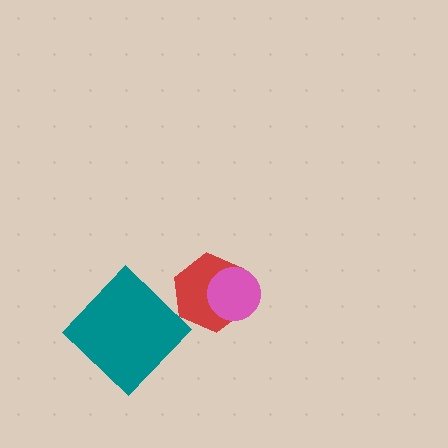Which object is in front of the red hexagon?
The pink circle is in front of the red hexagon.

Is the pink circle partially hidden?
No, no other shape covers it.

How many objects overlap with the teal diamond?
0 objects overlap with the teal diamond.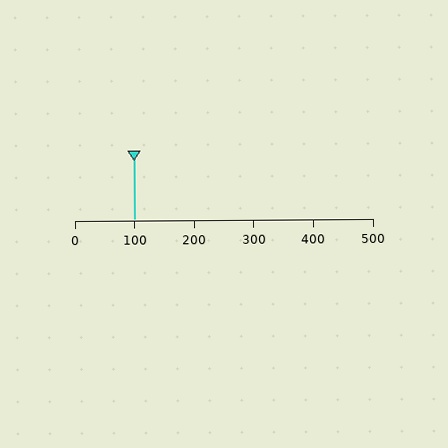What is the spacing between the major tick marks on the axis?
The major ticks are spaced 100 apart.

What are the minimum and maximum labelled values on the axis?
The axis runs from 0 to 500.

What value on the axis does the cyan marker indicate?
The marker indicates approximately 100.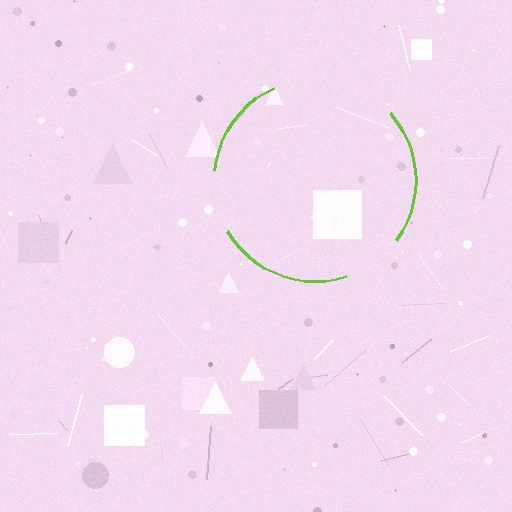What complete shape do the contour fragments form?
The contour fragments form a circle.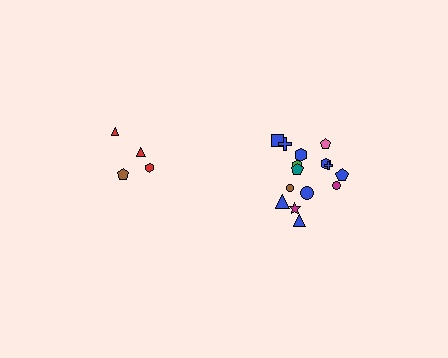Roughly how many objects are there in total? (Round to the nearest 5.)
Roughly 20 objects in total.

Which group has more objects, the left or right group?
The right group.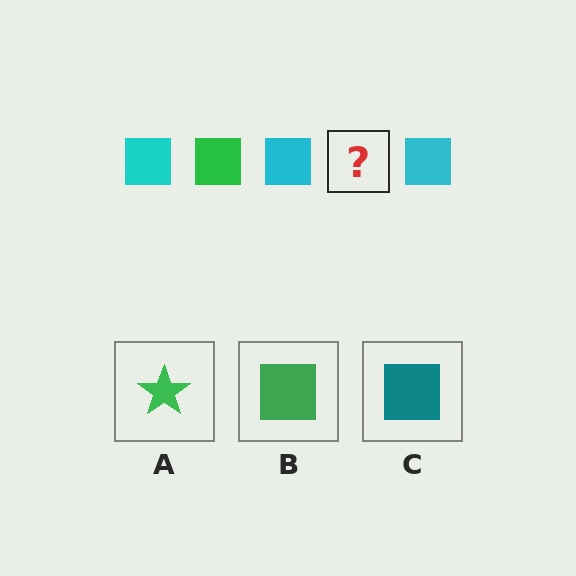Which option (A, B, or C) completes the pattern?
B.